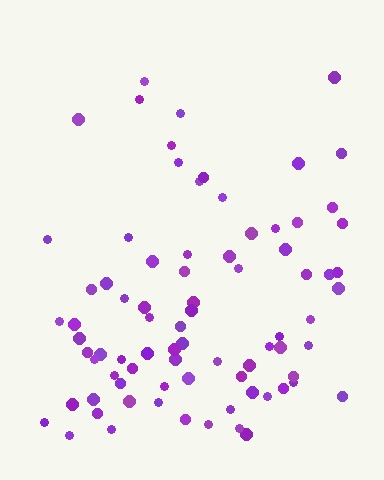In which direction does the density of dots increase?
From top to bottom, with the bottom side densest.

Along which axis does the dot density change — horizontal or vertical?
Vertical.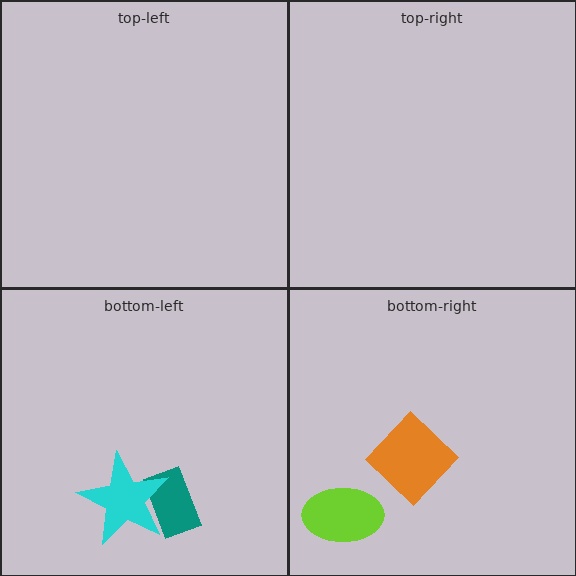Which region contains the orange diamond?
The bottom-right region.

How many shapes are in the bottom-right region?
2.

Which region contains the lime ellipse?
The bottom-right region.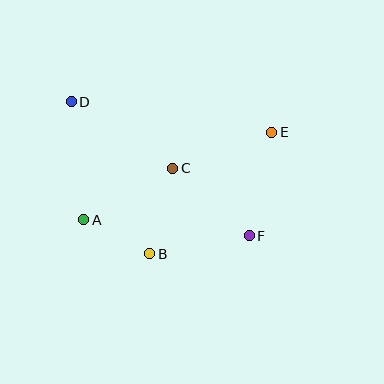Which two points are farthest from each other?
Points D and F are farthest from each other.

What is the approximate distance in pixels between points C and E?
The distance between C and E is approximately 105 pixels.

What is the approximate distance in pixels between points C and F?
The distance between C and F is approximately 102 pixels.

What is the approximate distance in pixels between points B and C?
The distance between B and C is approximately 88 pixels.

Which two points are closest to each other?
Points A and B are closest to each other.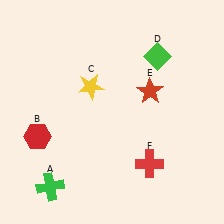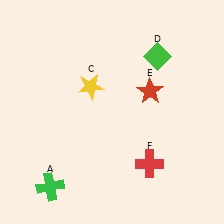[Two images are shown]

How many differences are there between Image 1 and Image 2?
There is 1 difference between the two images.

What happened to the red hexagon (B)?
The red hexagon (B) was removed in Image 2. It was in the bottom-left area of Image 1.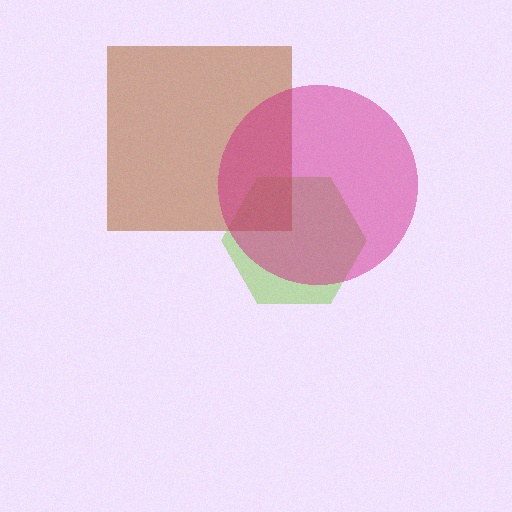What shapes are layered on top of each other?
The layered shapes are: a lime hexagon, a brown square, a magenta circle.